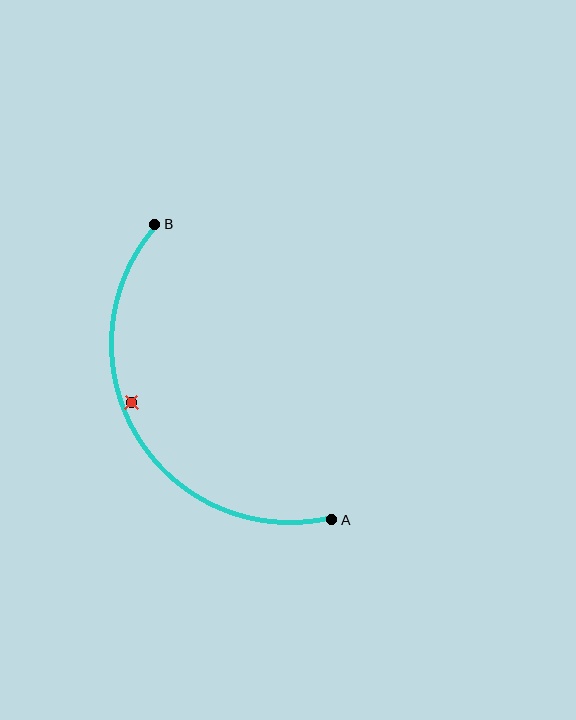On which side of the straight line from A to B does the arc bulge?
The arc bulges to the left of the straight line connecting A and B.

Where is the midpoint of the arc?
The arc midpoint is the point on the curve farthest from the straight line joining A and B. It sits to the left of that line.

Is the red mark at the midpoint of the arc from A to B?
No — the red mark does not lie on the arc at all. It sits slightly inside the curve.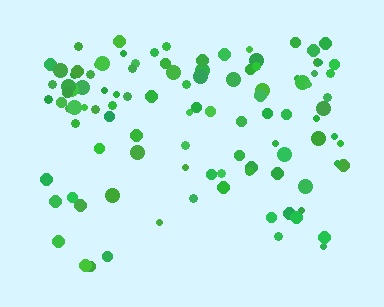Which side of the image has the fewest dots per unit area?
The bottom.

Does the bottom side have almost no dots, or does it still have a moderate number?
Still a moderate number, just noticeably fewer than the top.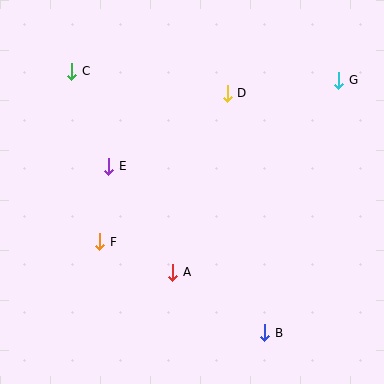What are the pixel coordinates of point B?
Point B is at (265, 333).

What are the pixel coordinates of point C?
Point C is at (72, 71).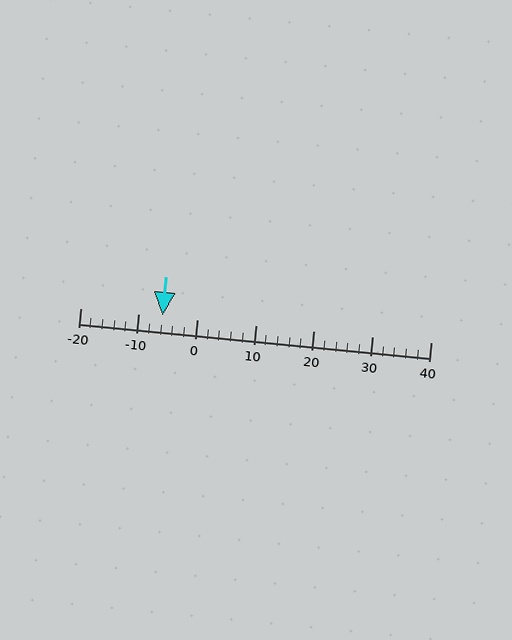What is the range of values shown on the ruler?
The ruler shows values from -20 to 40.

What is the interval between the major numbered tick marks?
The major tick marks are spaced 10 units apart.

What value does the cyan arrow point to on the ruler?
The cyan arrow points to approximately -6.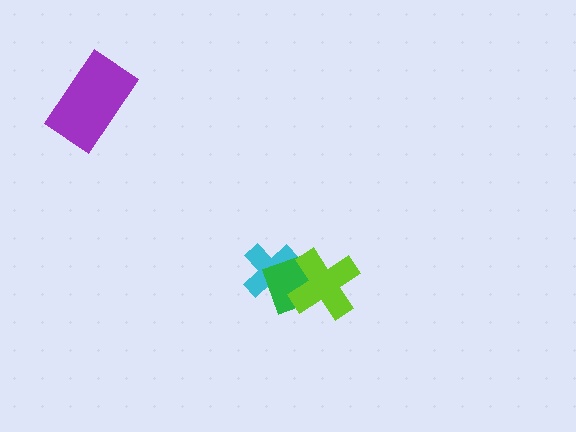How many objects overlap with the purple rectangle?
0 objects overlap with the purple rectangle.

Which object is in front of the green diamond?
The lime cross is in front of the green diamond.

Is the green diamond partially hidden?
Yes, it is partially covered by another shape.